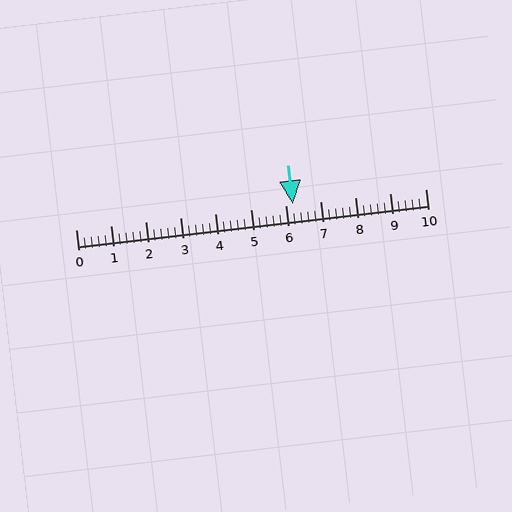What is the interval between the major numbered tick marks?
The major tick marks are spaced 1 units apart.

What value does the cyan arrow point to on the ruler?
The cyan arrow points to approximately 6.2.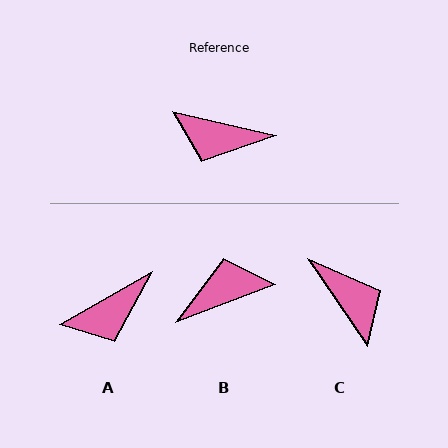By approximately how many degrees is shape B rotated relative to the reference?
Approximately 147 degrees clockwise.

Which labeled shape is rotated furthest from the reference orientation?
B, about 147 degrees away.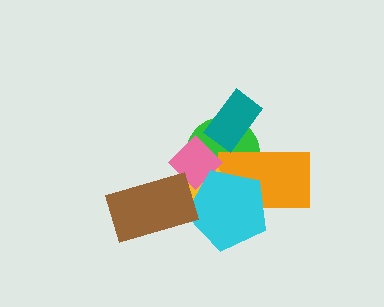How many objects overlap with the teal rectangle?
1 object overlaps with the teal rectangle.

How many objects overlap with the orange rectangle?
3 objects overlap with the orange rectangle.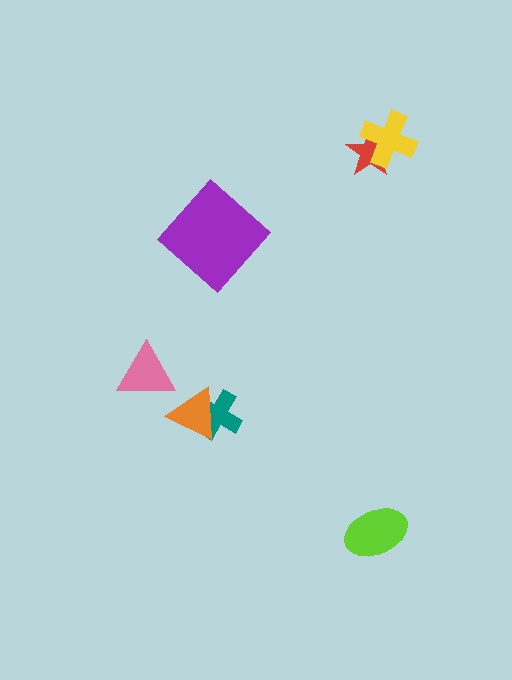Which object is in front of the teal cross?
The orange triangle is in front of the teal cross.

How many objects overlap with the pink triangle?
0 objects overlap with the pink triangle.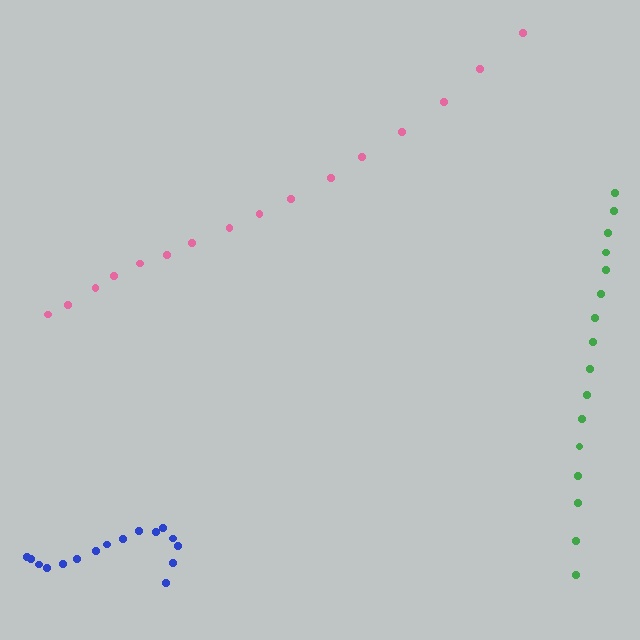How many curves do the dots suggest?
There are 3 distinct paths.